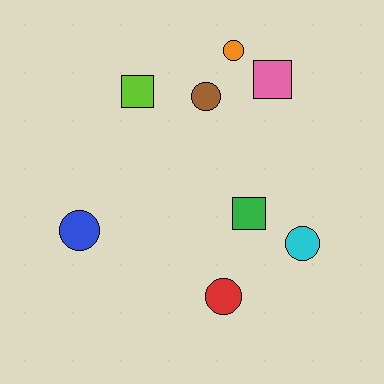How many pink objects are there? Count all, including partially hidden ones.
There is 1 pink object.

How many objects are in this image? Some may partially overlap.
There are 8 objects.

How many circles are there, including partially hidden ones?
There are 5 circles.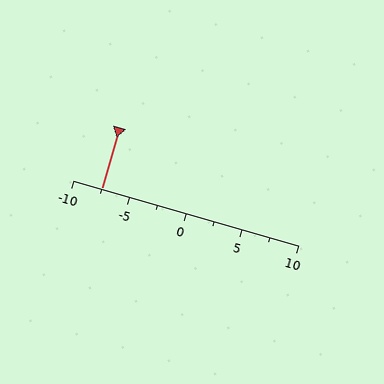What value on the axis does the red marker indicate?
The marker indicates approximately -7.5.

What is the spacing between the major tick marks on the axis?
The major ticks are spaced 5 apart.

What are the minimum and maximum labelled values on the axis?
The axis runs from -10 to 10.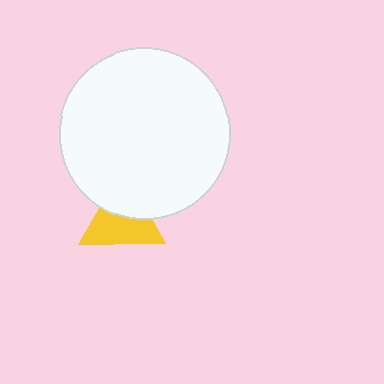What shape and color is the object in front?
The object in front is a white circle.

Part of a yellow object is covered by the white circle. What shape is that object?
It is a triangle.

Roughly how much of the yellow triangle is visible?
About half of it is visible (roughly 59%).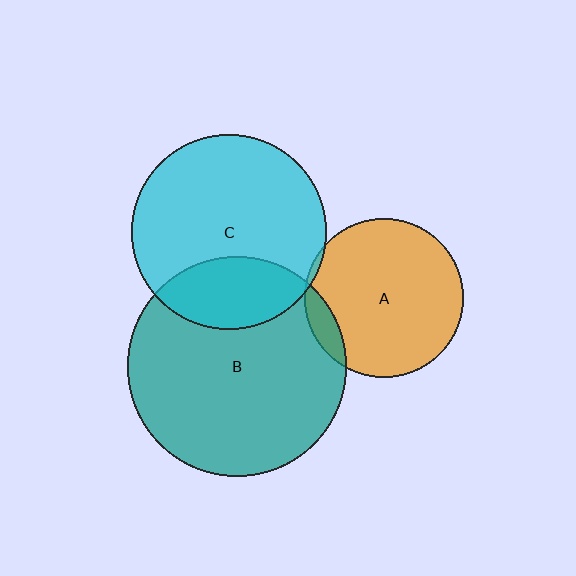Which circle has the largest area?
Circle B (teal).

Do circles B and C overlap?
Yes.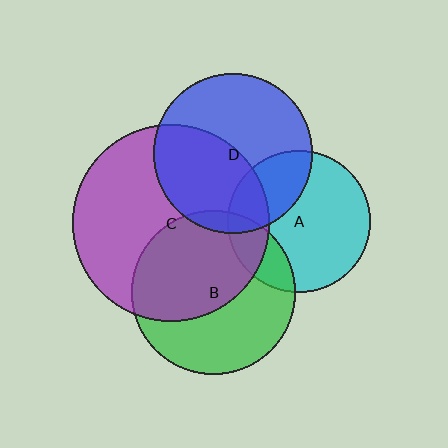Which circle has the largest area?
Circle C (purple).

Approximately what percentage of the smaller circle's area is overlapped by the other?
Approximately 20%.